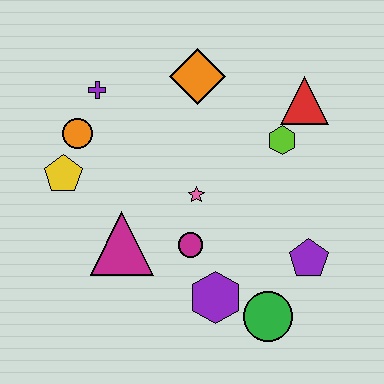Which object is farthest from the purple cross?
The green circle is farthest from the purple cross.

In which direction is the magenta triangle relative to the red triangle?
The magenta triangle is to the left of the red triangle.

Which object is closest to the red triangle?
The lime hexagon is closest to the red triangle.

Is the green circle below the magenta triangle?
Yes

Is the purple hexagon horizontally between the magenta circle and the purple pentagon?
Yes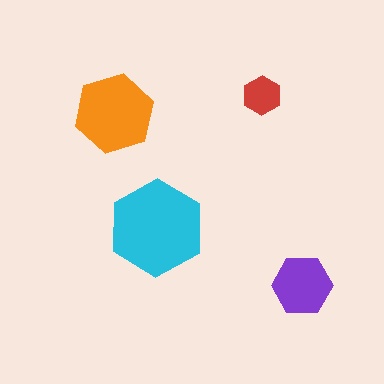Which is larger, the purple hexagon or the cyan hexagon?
The cyan one.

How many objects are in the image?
There are 4 objects in the image.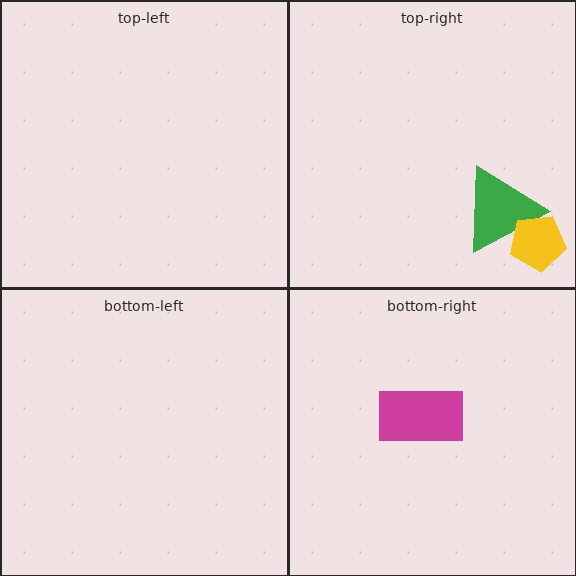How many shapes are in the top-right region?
2.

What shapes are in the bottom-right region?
The magenta rectangle.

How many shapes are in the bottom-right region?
1.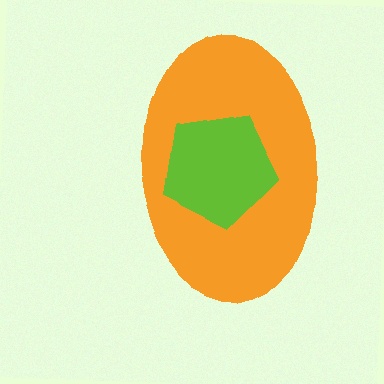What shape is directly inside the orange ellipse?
The lime pentagon.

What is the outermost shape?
The orange ellipse.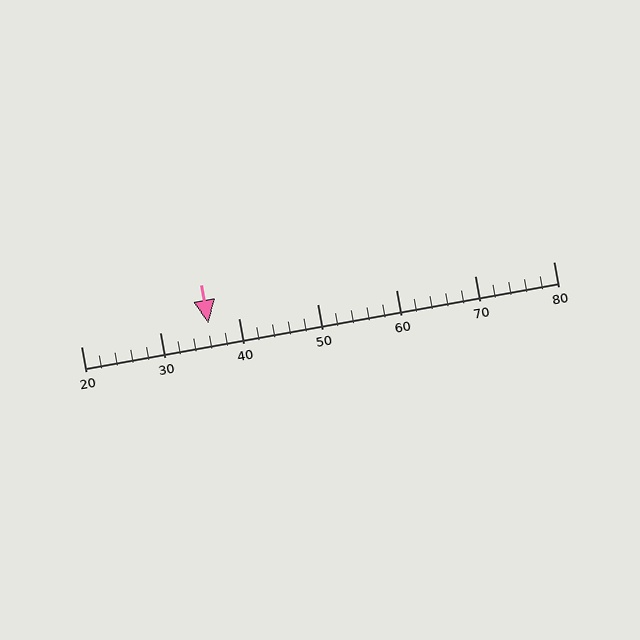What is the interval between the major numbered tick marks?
The major tick marks are spaced 10 units apart.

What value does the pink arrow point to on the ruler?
The pink arrow points to approximately 36.